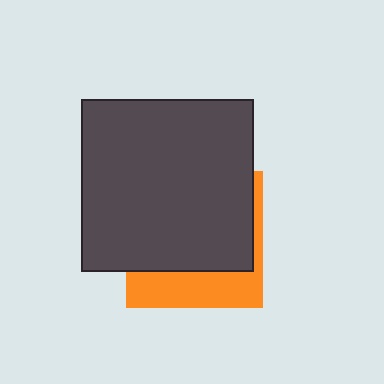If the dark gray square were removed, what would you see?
You would see the complete orange square.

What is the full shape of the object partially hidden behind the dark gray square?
The partially hidden object is an orange square.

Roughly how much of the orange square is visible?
A small part of it is visible (roughly 32%).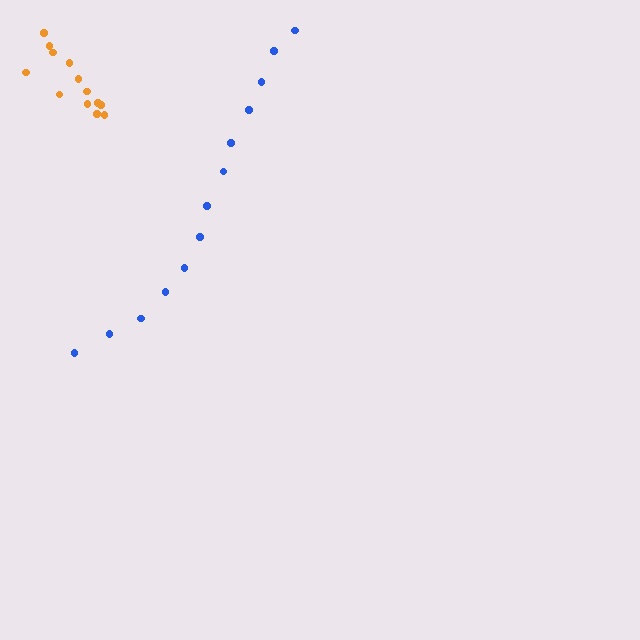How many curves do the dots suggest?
There are 2 distinct paths.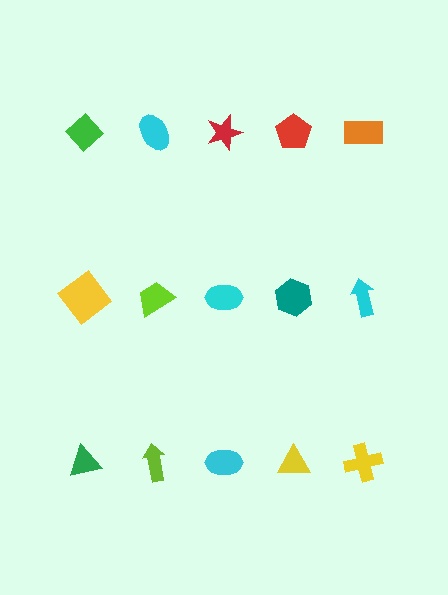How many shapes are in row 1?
5 shapes.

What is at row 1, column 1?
A green diamond.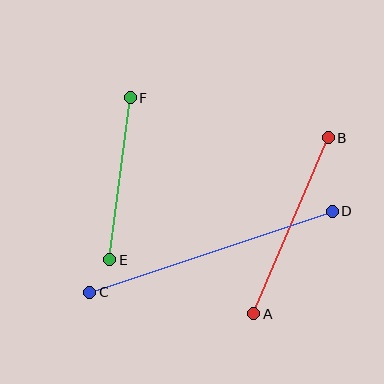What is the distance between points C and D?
The distance is approximately 256 pixels.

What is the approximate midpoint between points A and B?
The midpoint is at approximately (291, 226) pixels.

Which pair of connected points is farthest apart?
Points C and D are farthest apart.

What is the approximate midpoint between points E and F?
The midpoint is at approximately (120, 179) pixels.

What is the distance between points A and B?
The distance is approximately 191 pixels.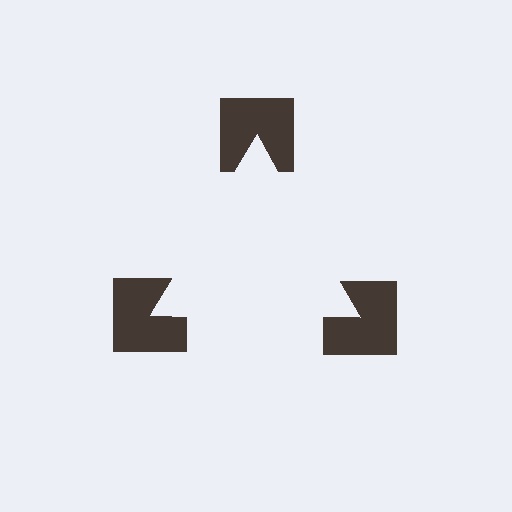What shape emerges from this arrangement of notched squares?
An illusory triangle — its edges are inferred from the aligned wedge cuts in the notched squares, not physically drawn.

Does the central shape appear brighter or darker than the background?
It typically appears slightly brighter than the background, even though no actual brightness change is drawn.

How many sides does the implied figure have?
3 sides.